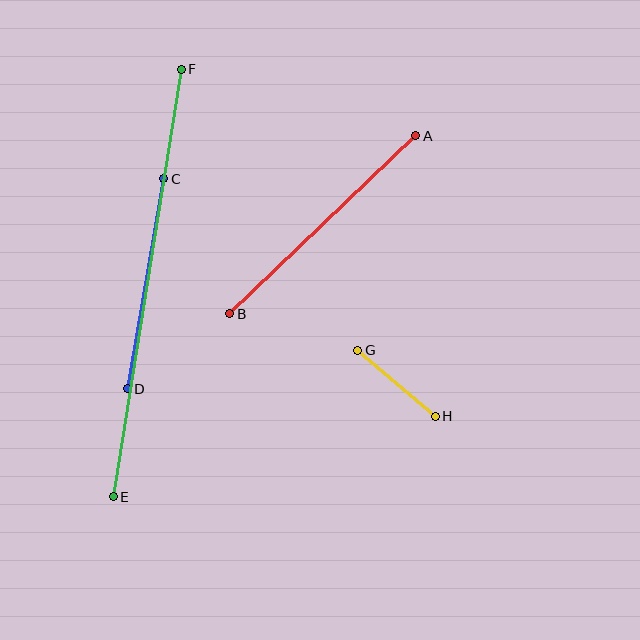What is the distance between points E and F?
The distance is approximately 433 pixels.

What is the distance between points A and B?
The distance is approximately 258 pixels.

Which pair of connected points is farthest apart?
Points E and F are farthest apart.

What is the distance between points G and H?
The distance is approximately 102 pixels.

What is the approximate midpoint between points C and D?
The midpoint is at approximately (146, 284) pixels.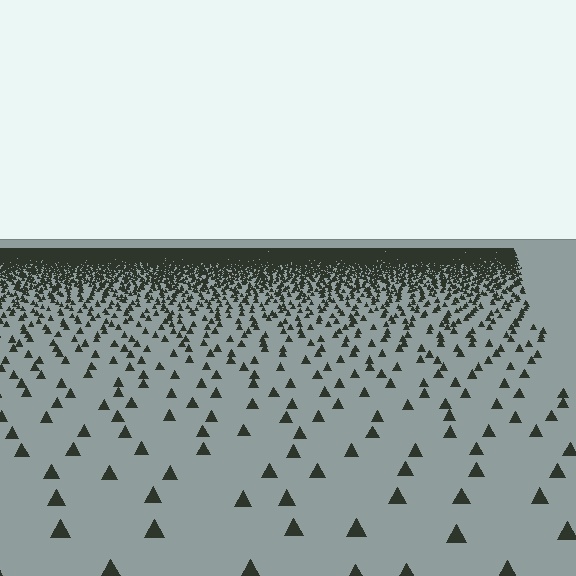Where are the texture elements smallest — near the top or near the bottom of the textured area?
Near the top.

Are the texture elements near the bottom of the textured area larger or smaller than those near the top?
Larger. Near the bottom, elements are closer to the viewer and appear at a bigger on-screen size.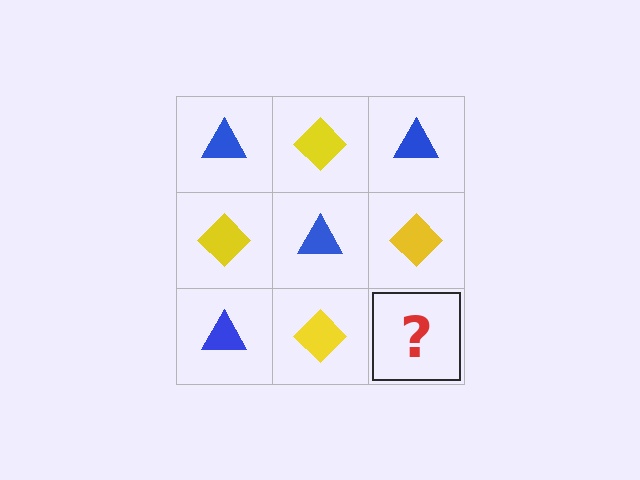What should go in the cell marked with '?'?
The missing cell should contain a blue triangle.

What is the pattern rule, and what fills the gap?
The rule is that it alternates blue triangle and yellow diamond in a checkerboard pattern. The gap should be filled with a blue triangle.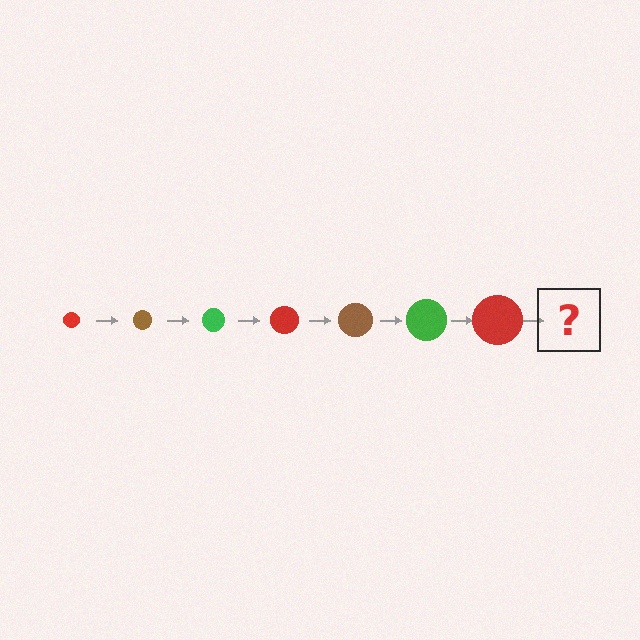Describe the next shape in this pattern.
It should be a brown circle, larger than the previous one.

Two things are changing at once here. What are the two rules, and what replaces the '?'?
The two rules are that the circle grows larger each step and the color cycles through red, brown, and green. The '?' should be a brown circle, larger than the previous one.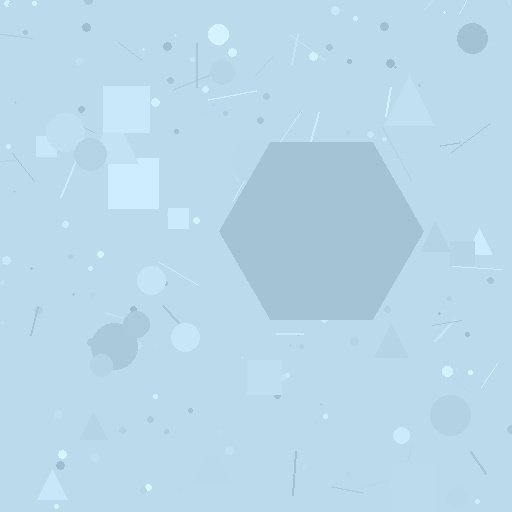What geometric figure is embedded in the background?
A hexagon is embedded in the background.